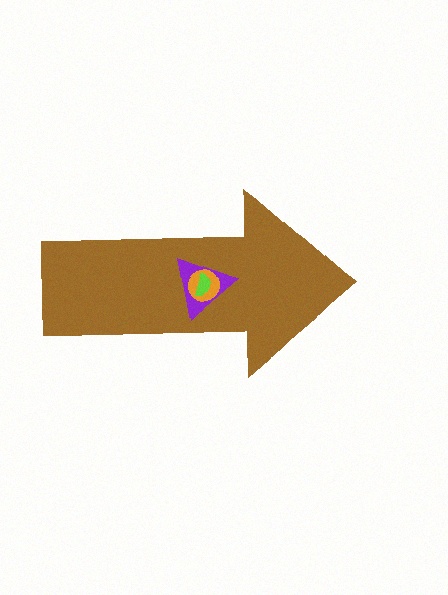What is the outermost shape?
The brown arrow.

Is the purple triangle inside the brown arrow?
Yes.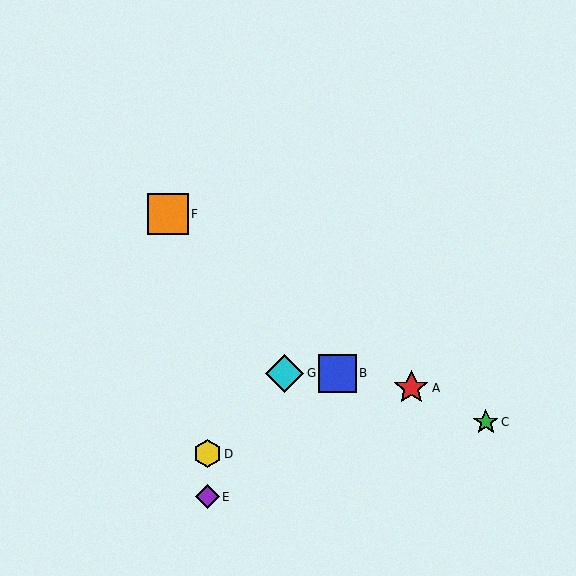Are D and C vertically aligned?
No, D is at x≈207 and C is at x≈486.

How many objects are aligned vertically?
2 objects (D, E) are aligned vertically.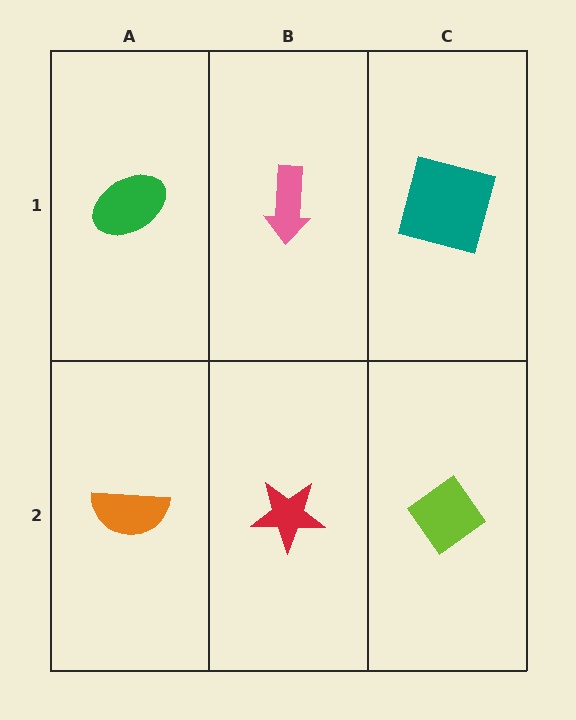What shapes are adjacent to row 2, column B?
A pink arrow (row 1, column B), an orange semicircle (row 2, column A), a lime diamond (row 2, column C).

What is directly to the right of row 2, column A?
A red star.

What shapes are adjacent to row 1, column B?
A red star (row 2, column B), a green ellipse (row 1, column A), a teal square (row 1, column C).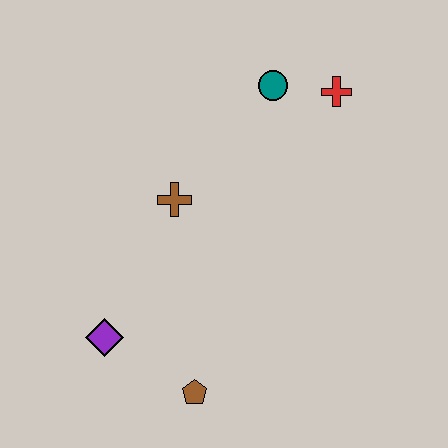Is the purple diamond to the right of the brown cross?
No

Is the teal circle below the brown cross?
No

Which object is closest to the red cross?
The teal circle is closest to the red cross.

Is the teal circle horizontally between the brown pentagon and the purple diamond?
No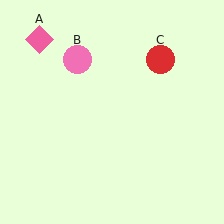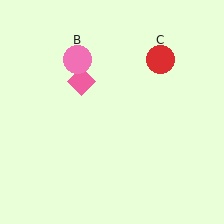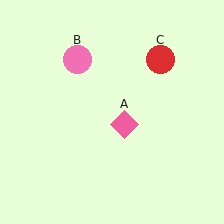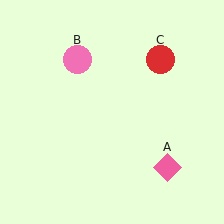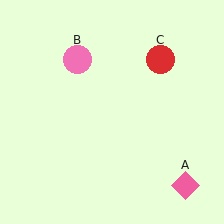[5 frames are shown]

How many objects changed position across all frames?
1 object changed position: pink diamond (object A).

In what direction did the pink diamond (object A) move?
The pink diamond (object A) moved down and to the right.